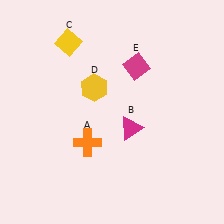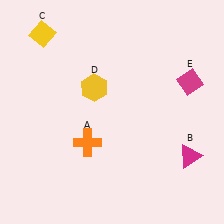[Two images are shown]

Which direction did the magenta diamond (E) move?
The magenta diamond (E) moved right.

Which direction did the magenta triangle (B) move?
The magenta triangle (B) moved right.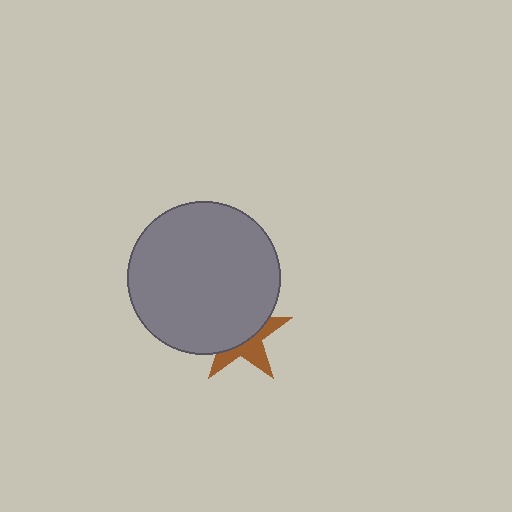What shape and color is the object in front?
The object in front is a gray circle.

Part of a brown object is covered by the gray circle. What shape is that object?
It is a star.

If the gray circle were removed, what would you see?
You would see the complete brown star.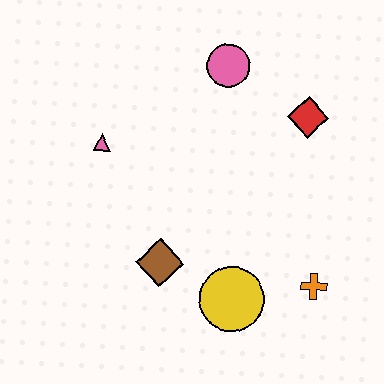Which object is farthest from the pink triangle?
The orange cross is farthest from the pink triangle.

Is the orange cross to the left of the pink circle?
No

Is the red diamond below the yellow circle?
No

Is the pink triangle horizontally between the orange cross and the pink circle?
No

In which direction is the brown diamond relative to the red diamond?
The brown diamond is below the red diamond.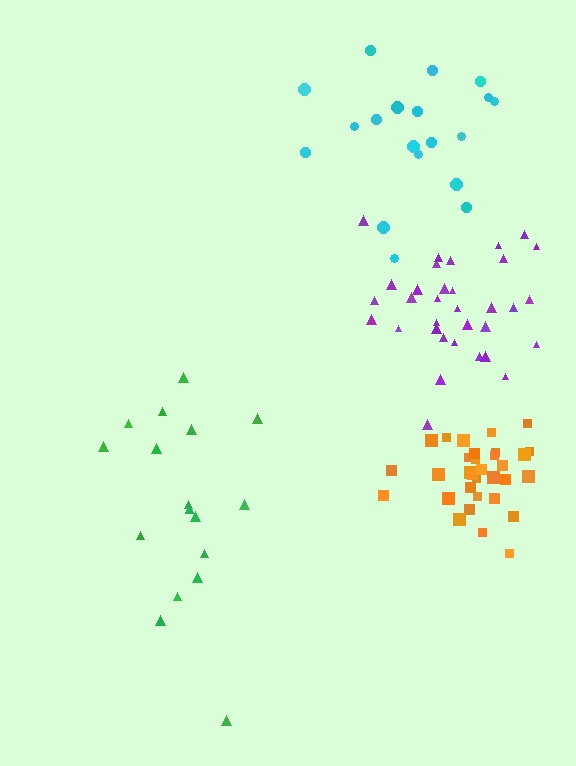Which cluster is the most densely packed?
Orange.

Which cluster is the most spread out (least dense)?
Green.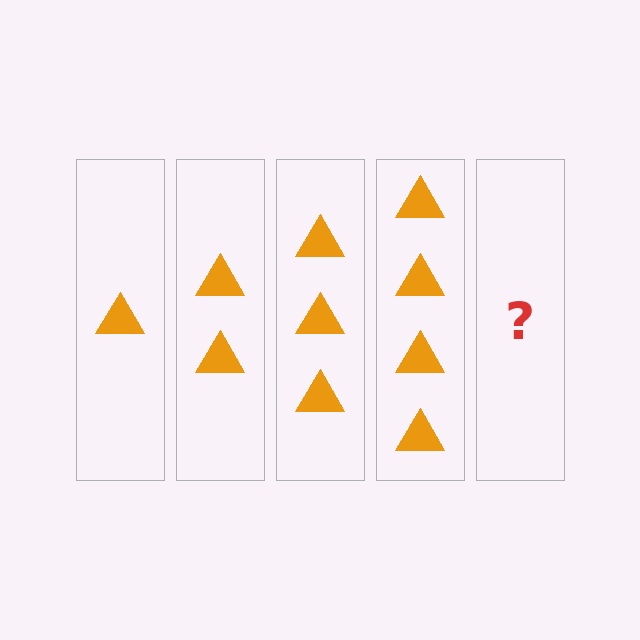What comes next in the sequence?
The next element should be 5 triangles.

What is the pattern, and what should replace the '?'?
The pattern is that each step adds one more triangle. The '?' should be 5 triangles.